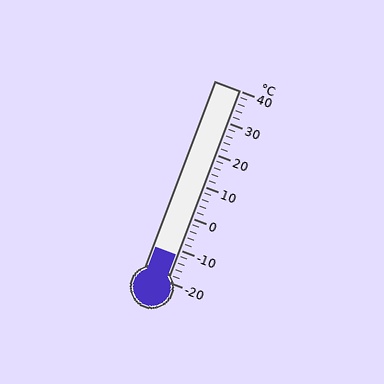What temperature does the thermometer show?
The thermometer shows approximately -12°C.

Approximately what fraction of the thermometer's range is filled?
The thermometer is filled to approximately 15% of its range.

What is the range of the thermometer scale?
The thermometer scale ranges from -20°C to 40°C.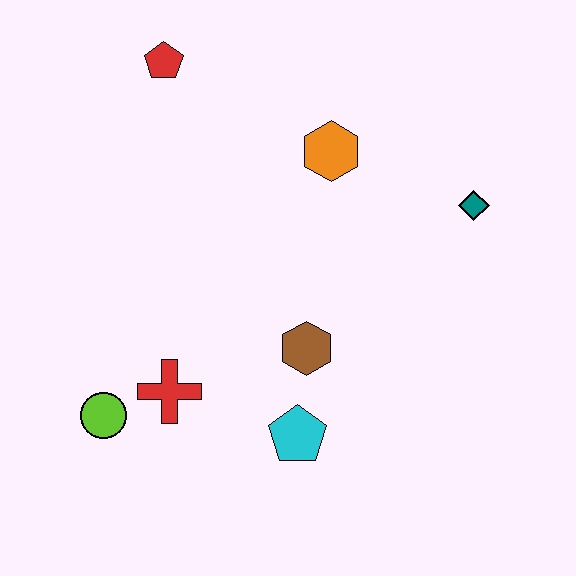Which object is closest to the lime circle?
The red cross is closest to the lime circle.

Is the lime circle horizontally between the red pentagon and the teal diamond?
No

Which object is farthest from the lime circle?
The teal diamond is farthest from the lime circle.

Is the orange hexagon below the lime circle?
No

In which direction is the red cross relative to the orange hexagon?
The red cross is below the orange hexagon.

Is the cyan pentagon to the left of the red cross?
No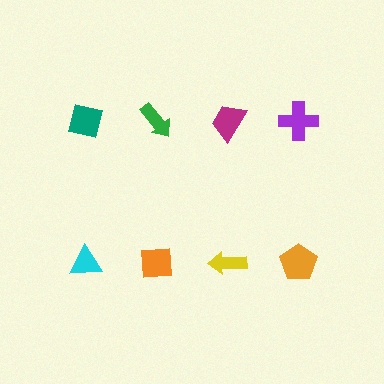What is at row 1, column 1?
A teal square.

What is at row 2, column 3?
A yellow arrow.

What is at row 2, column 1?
A cyan triangle.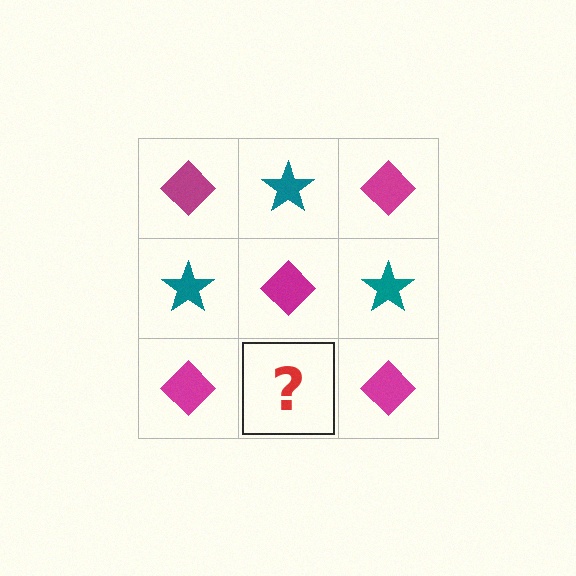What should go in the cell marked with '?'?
The missing cell should contain a teal star.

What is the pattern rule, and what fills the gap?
The rule is that it alternates magenta diamond and teal star in a checkerboard pattern. The gap should be filled with a teal star.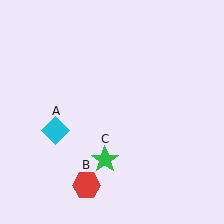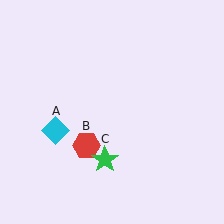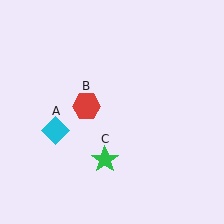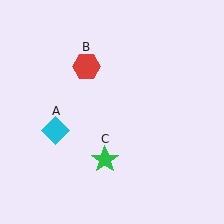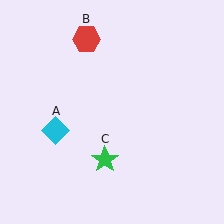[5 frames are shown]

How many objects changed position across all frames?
1 object changed position: red hexagon (object B).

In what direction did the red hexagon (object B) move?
The red hexagon (object B) moved up.